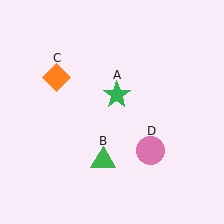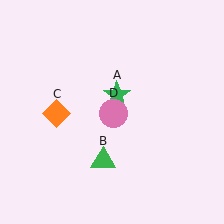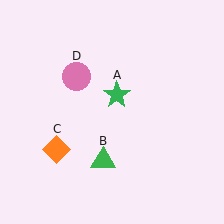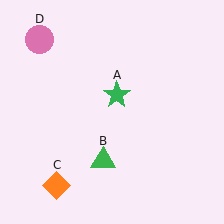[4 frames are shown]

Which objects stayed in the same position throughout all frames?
Green star (object A) and green triangle (object B) remained stationary.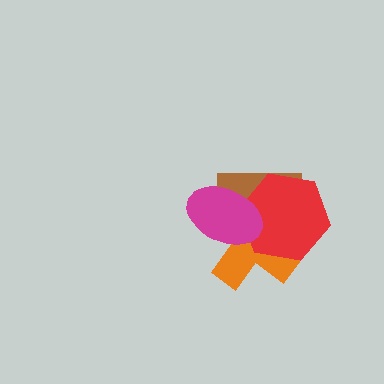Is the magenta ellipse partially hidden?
No, no other shape covers it.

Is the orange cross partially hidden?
Yes, it is partially covered by another shape.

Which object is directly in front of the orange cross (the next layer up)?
The red hexagon is directly in front of the orange cross.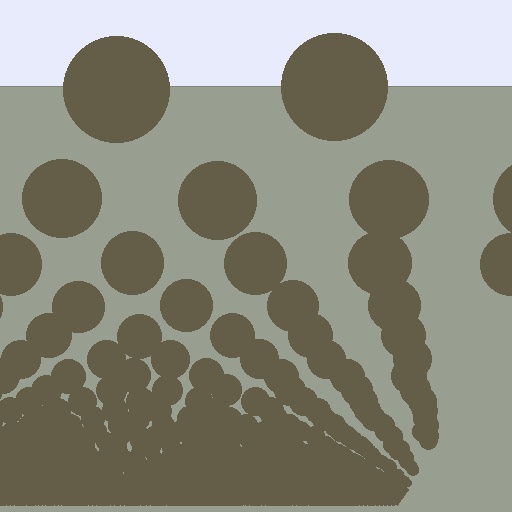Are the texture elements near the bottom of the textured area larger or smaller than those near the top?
Smaller. The gradient is inverted — elements near the bottom are smaller and denser.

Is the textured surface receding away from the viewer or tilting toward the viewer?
The surface appears to tilt toward the viewer. Texture elements get larger and sparser toward the top.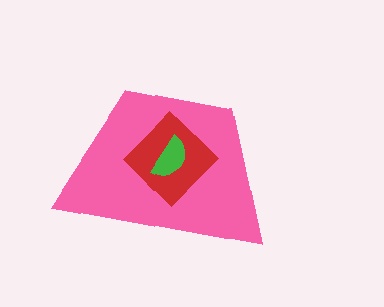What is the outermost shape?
The pink trapezoid.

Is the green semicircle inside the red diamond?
Yes.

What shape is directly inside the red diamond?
The green semicircle.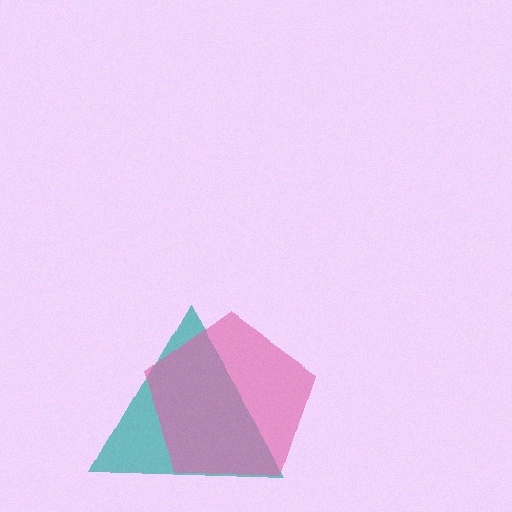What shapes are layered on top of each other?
The layered shapes are: a teal triangle, a pink pentagon.